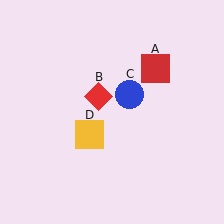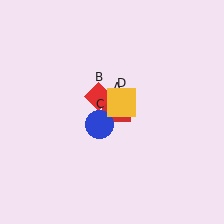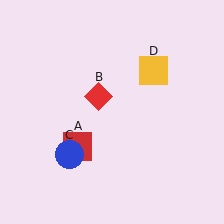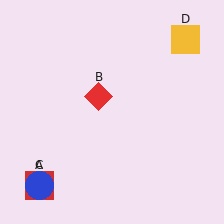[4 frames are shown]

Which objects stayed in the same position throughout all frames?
Red diamond (object B) remained stationary.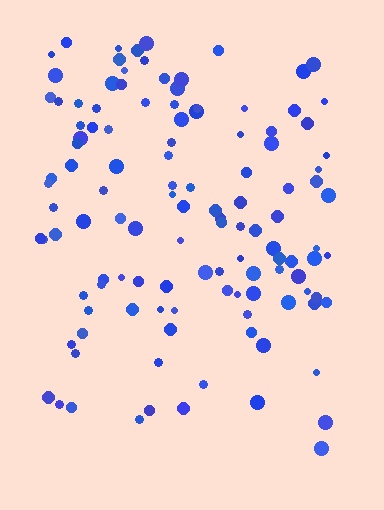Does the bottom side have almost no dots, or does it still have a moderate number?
Still a moderate number, just noticeably fewer than the top.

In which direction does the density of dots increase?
From bottom to top, with the top side densest.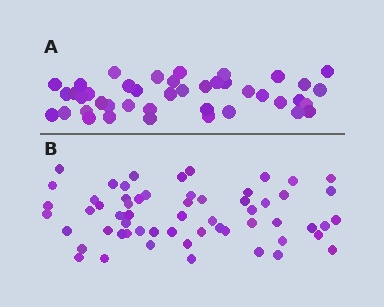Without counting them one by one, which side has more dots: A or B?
Region B (the bottom region) has more dots.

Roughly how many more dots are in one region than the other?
Region B has approximately 20 more dots than region A.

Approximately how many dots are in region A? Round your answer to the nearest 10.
About 40 dots. (The exact count is 42, which rounds to 40.)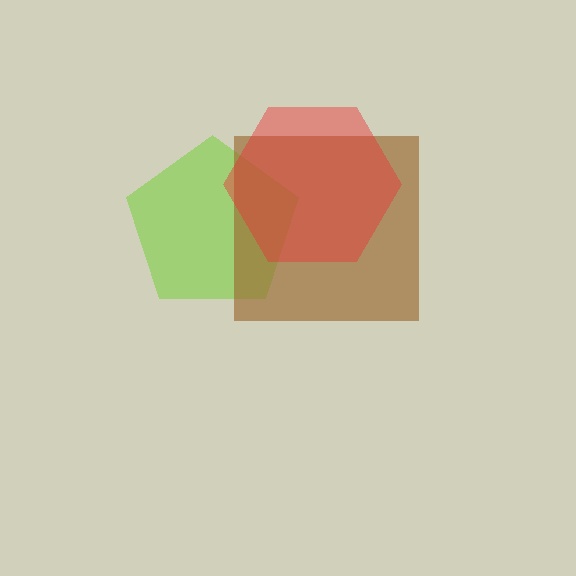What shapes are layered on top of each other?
The layered shapes are: a lime pentagon, a brown square, a red hexagon.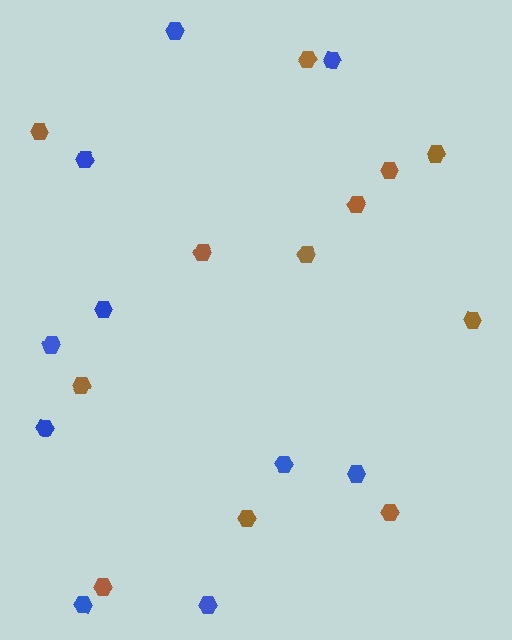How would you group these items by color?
There are 2 groups: one group of blue hexagons (10) and one group of brown hexagons (12).